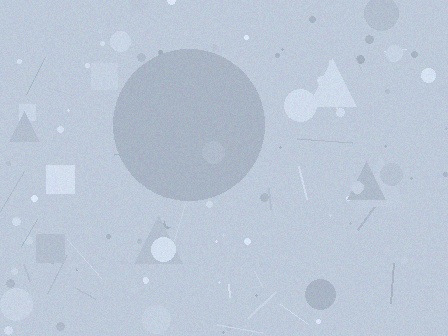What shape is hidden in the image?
A circle is hidden in the image.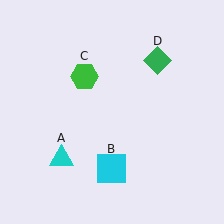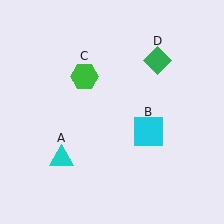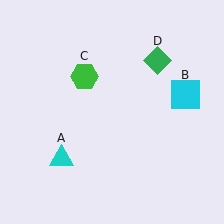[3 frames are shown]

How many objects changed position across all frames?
1 object changed position: cyan square (object B).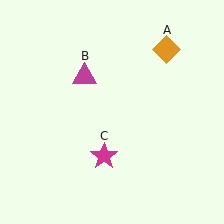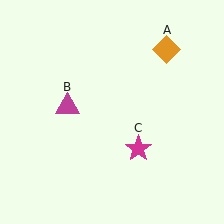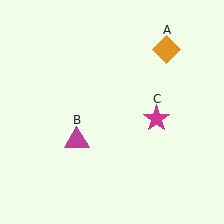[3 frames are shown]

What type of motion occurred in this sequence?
The magenta triangle (object B), magenta star (object C) rotated counterclockwise around the center of the scene.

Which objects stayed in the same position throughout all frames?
Orange diamond (object A) remained stationary.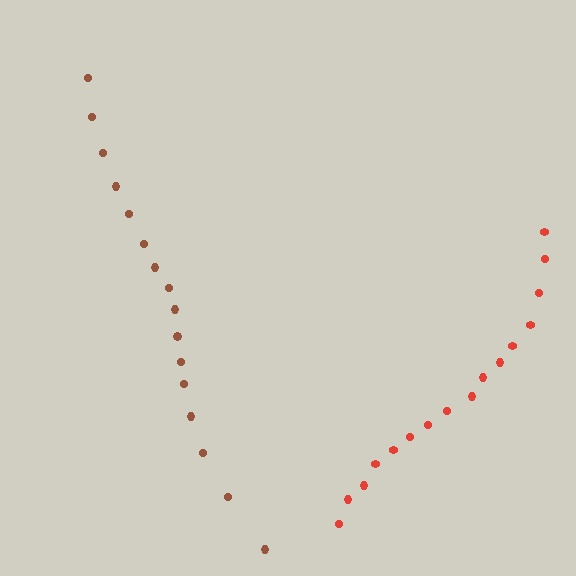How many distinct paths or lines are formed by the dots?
There are 2 distinct paths.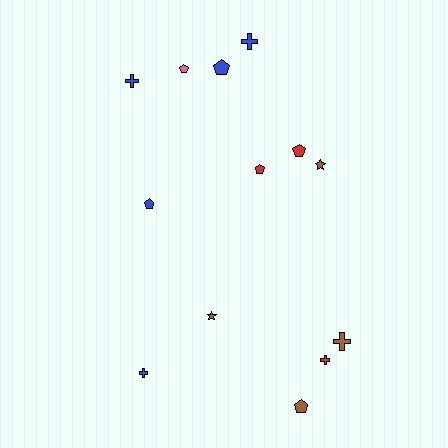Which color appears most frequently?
Blue, with 5 objects.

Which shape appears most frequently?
Pentagon, with 6 objects.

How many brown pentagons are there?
There is 1 brown pentagon.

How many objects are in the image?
There are 13 objects.